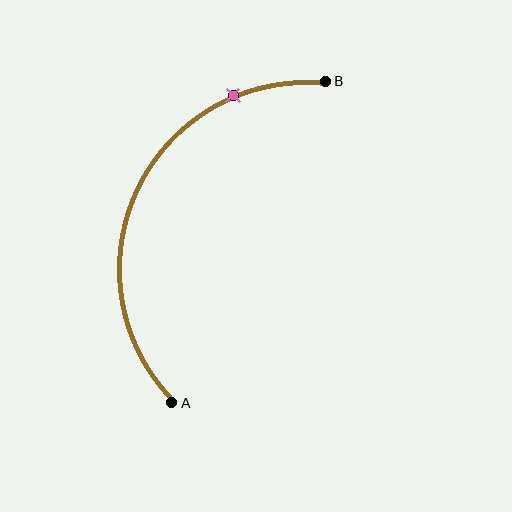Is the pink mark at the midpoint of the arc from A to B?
No. The pink mark lies on the arc but is closer to endpoint B. The arc midpoint would be at the point on the curve equidistant along the arc from both A and B.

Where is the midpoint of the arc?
The arc midpoint is the point on the curve farthest from the straight line joining A and B. It sits to the left of that line.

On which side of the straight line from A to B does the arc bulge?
The arc bulges to the left of the straight line connecting A and B.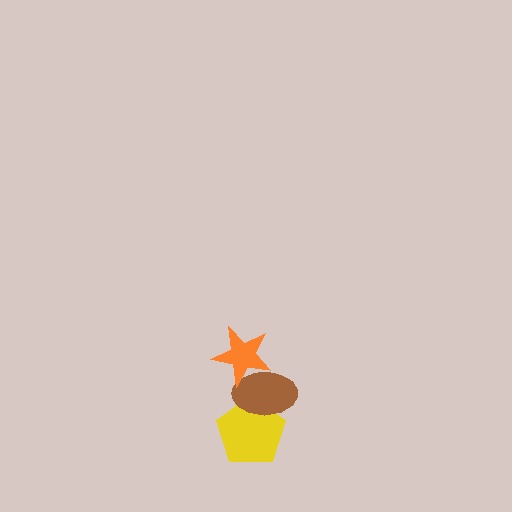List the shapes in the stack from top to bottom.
From top to bottom: the orange star, the brown ellipse, the yellow pentagon.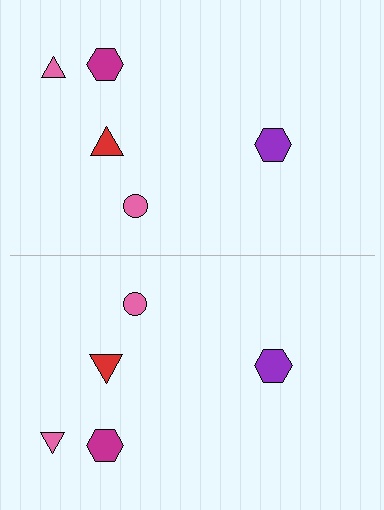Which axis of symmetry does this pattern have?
The pattern has a horizontal axis of symmetry running through the center of the image.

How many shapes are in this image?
There are 10 shapes in this image.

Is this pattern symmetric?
Yes, this pattern has bilateral (reflection) symmetry.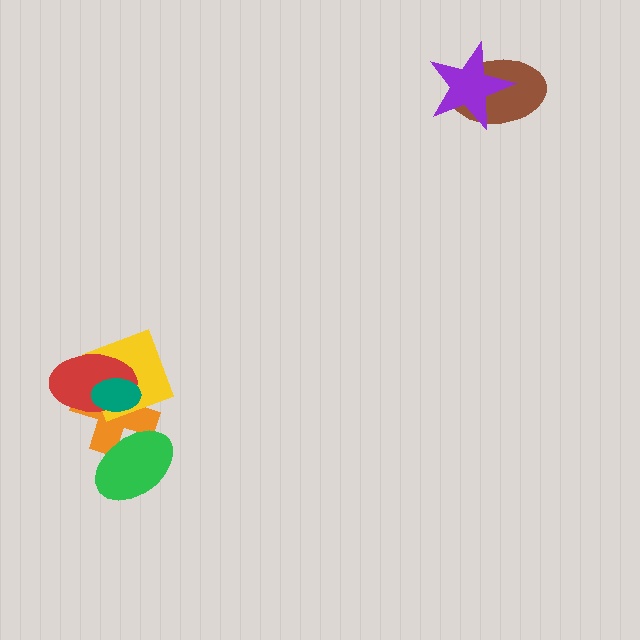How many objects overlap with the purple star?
1 object overlaps with the purple star.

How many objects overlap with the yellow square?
3 objects overlap with the yellow square.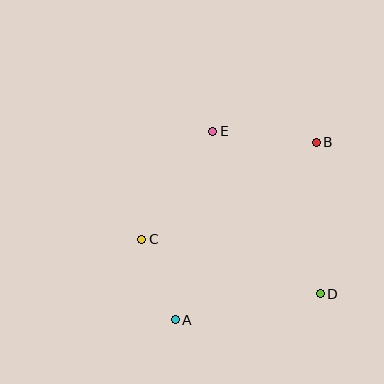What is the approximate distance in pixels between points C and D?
The distance between C and D is approximately 187 pixels.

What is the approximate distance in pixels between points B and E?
The distance between B and E is approximately 104 pixels.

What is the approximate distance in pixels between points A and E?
The distance between A and E is approximately 193 pixels.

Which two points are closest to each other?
Points A and C are closest to each other.